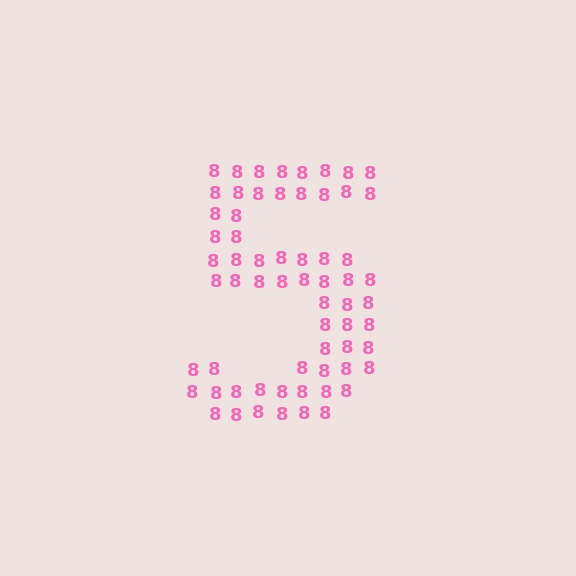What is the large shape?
The large shape is the digit 5.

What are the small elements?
The small elements are digit 8's.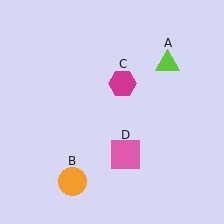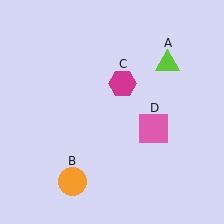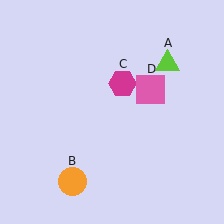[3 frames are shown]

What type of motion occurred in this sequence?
The pink square (object D) rotated counterclockwise around the center of the scene.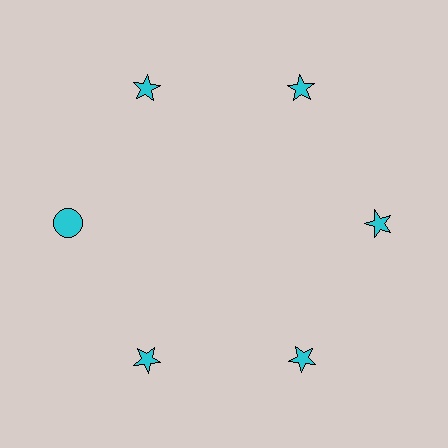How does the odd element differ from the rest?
It has a different shape: circle instead of star.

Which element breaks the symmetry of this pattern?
The cyan circle at roughly the 9 o'clock position breaks the symmetry. All other shapes are cyan stars.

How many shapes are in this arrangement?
There are 6 shapes arranged in a ring pattern.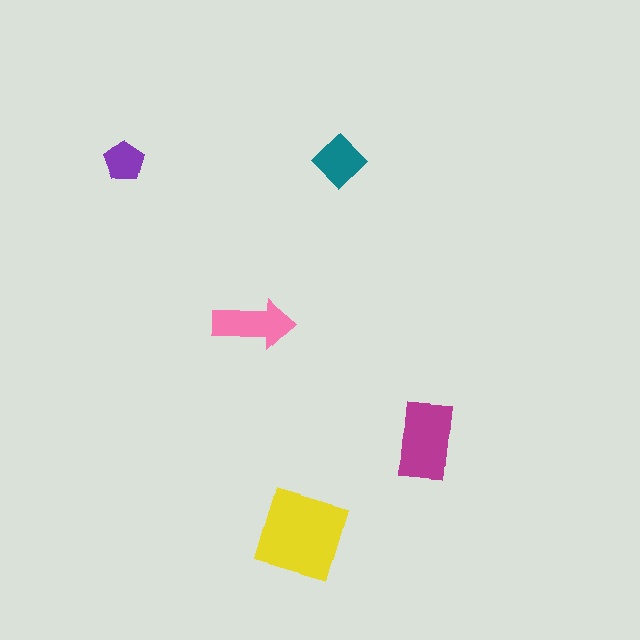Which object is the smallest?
The purple pentagon.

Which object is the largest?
The yellow square.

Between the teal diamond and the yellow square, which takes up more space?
The yellow square.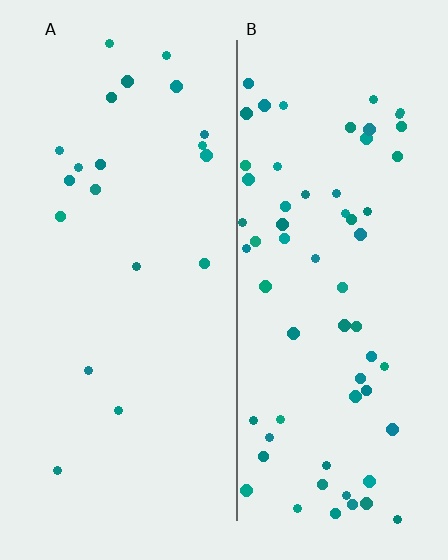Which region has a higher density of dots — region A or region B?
B (the right).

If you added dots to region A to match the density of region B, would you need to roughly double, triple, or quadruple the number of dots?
Approximately triple.